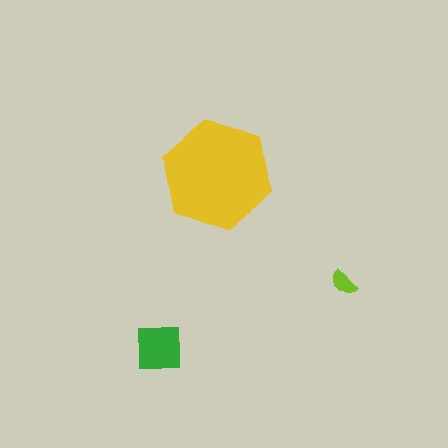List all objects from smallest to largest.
The lime semicircle, the green square, the yellow hexagon.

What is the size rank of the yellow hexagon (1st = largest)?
1st.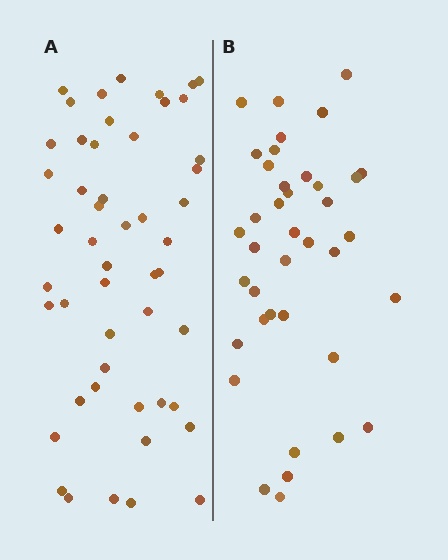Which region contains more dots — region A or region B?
Region A (the left region) has more dots.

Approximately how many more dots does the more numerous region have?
Region A has roughly 12 or so more dots than region B.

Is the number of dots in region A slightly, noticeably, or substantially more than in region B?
Region A has noticeably more, but not dramatically so. The ratio is roughly 1.3 to 1.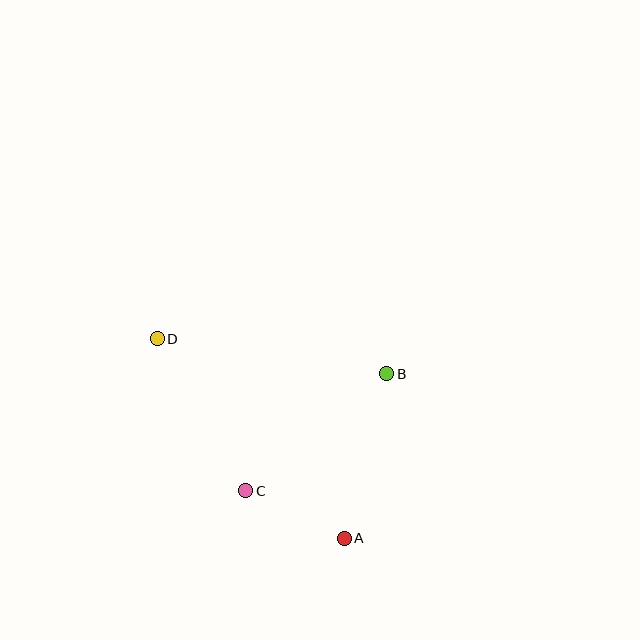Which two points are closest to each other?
Points A and C are closest to each other.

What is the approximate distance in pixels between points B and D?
The distance between B and D is approximately 232 pixels.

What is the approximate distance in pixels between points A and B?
The distance between A and B is approximately 170 pixels.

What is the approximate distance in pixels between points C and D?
The distance between C and D is approximately 176 pixels.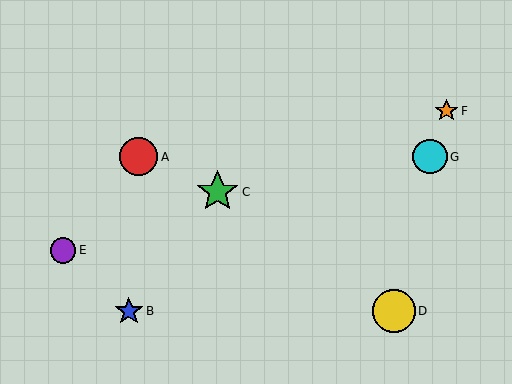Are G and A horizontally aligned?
Yes, both are at y≈157.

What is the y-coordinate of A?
Object A is at y≈157.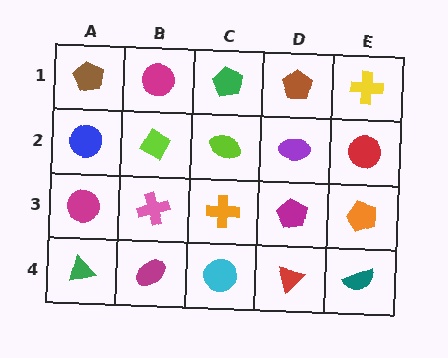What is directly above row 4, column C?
An orange cross.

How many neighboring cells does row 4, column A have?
2.